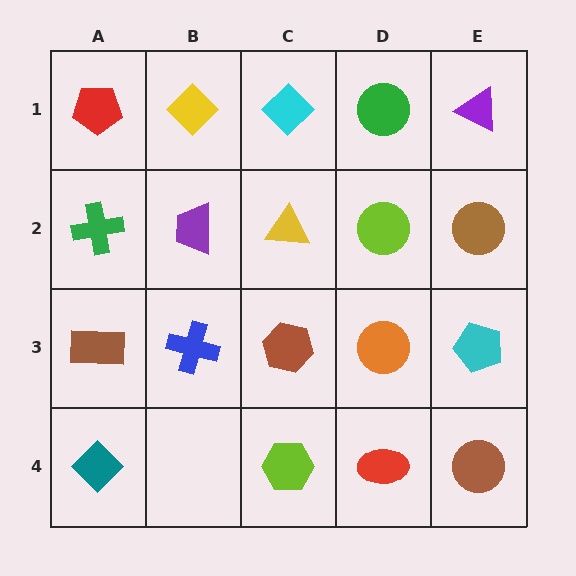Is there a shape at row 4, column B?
No, that cell is empty.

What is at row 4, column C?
A lime hexagon.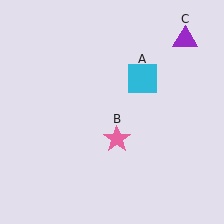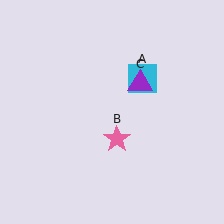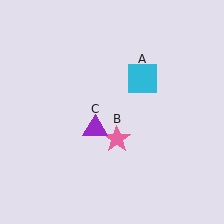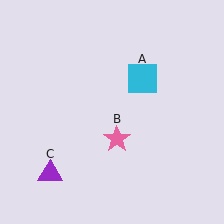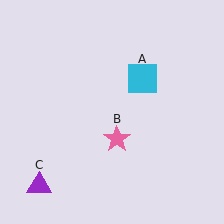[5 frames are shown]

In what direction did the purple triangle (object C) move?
The purple triangle (object C) moved down and to the left.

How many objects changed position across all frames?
1 object changed position: purple triangle (object C).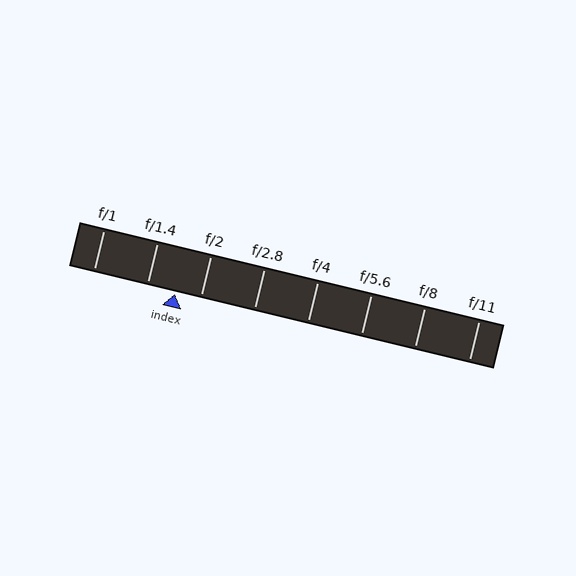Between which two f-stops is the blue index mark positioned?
The index mark is between f/1.4 and f/2.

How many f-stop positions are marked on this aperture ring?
There are 8 f-stop positions marked.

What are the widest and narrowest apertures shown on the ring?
The widest aperture shown is f/1 and the narrowest is f/11.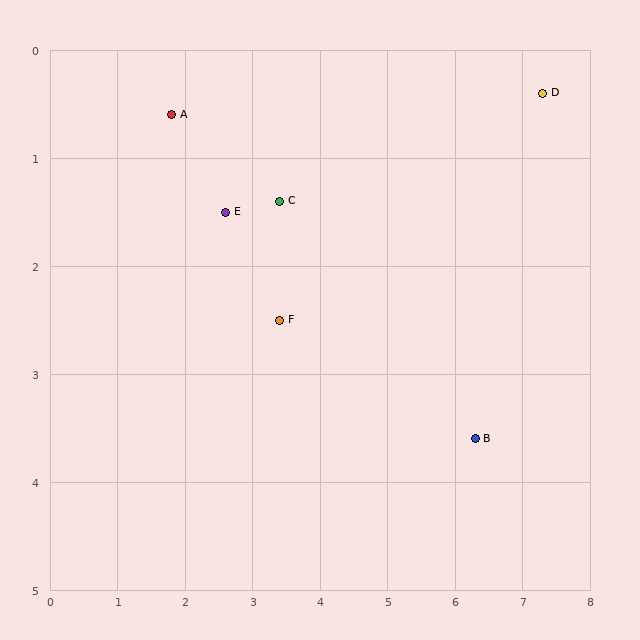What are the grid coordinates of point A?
Point A is at approximately (1.8, 0.6).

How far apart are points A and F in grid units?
Points A and F are about 2.5 grid units apart.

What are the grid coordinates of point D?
Point D is at approximately (7.3, 0.4).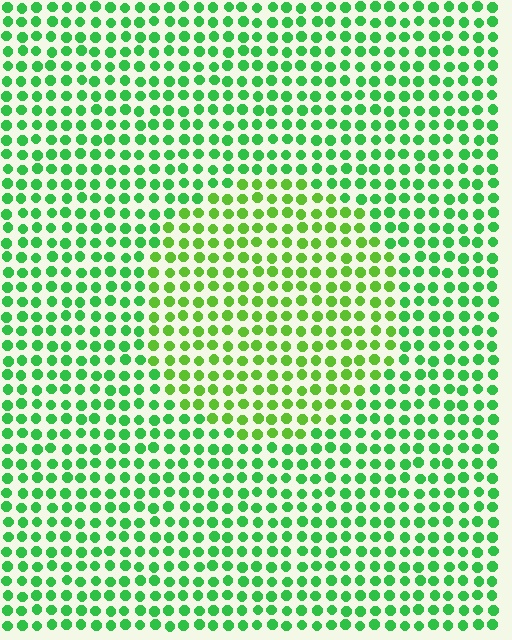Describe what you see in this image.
The image is filled with small green elements in a uniform arrangement. A circle-shaped region is visible where the elements are tinted to a slightly different hue, forming a subtle color boundary.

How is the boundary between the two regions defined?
The boundary is defined purely by a slight shift in hue (about 28 degrees). Spacing, size, and orientation are identical on both sides.